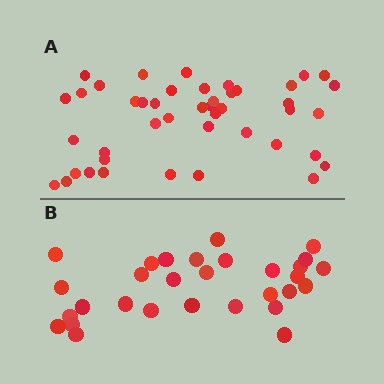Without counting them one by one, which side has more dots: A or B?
Region A (the top region) has more dots.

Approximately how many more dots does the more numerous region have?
Region A has approximately 15 more dots than region B.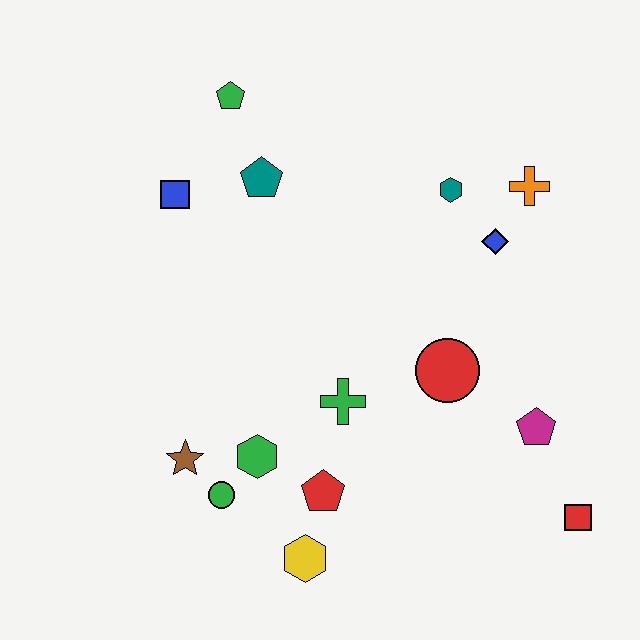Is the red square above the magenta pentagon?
No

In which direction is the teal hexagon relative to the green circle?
The teal hexagon is above the green circle.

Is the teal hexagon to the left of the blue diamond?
Yes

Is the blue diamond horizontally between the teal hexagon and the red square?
Yes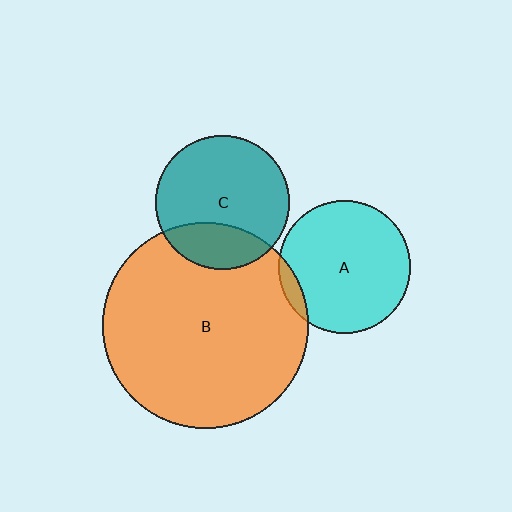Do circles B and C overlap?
Yes.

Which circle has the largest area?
Circle B (orange).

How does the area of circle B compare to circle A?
Approximately 2.4 times.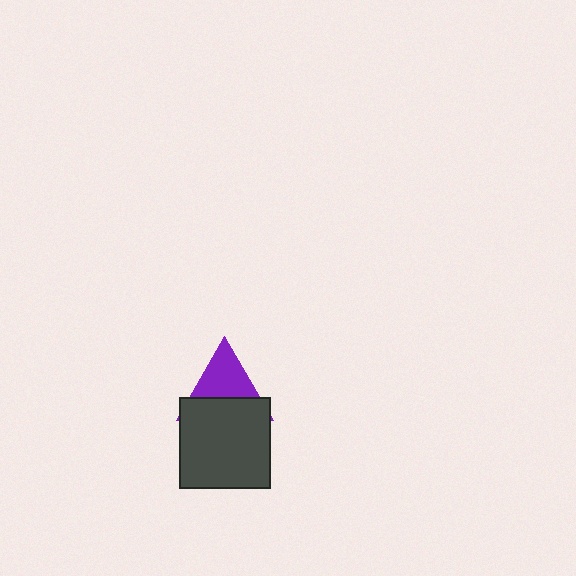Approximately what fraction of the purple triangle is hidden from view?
Roughly 48% of the purple triangle is hidden behind the dark gray square.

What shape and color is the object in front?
The object in front is a dark gray square.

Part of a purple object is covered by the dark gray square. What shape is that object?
It is a triangle.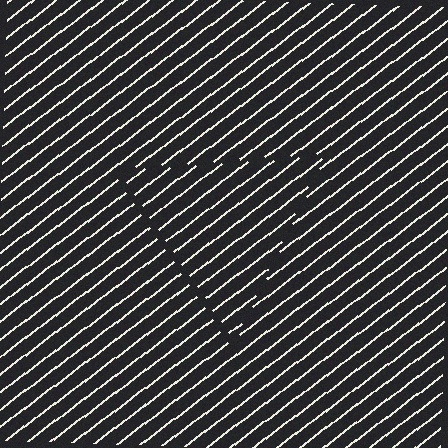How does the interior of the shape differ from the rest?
The interior of the shape contains the same grating, shifted by half a period — the contour is defined by the phase discontinuity where line-ends from the inner and outer gratings abut.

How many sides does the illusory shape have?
3 sides — the line-ends trace a triangle.